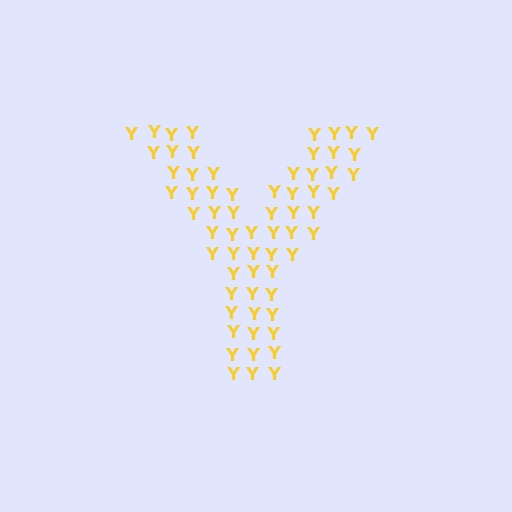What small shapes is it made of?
It is made of small letter Y's.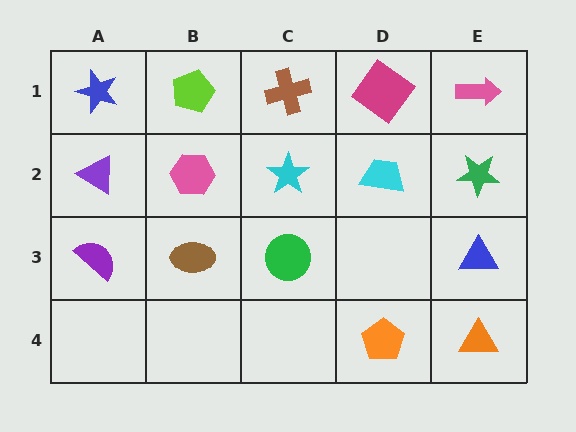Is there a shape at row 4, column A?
No, that cell is empty.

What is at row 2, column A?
A purple triangle.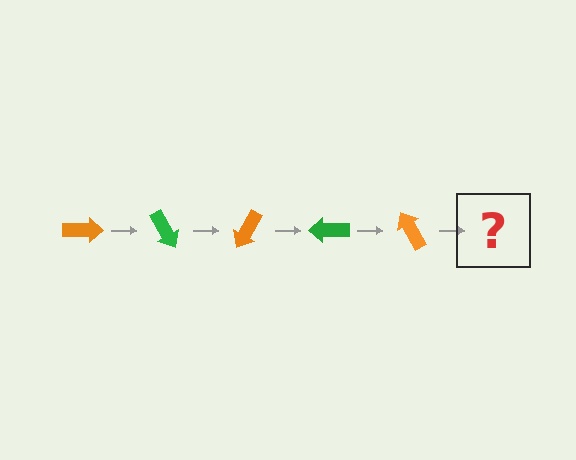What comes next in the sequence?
The next element should be a green arrow, rotated 300 degrees from the start.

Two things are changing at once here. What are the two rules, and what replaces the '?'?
The two rules are that it rotates 60 degrees each step and the color cycles through orange and green. The '?' should be a green arrow, rotated 300 degrees from the start.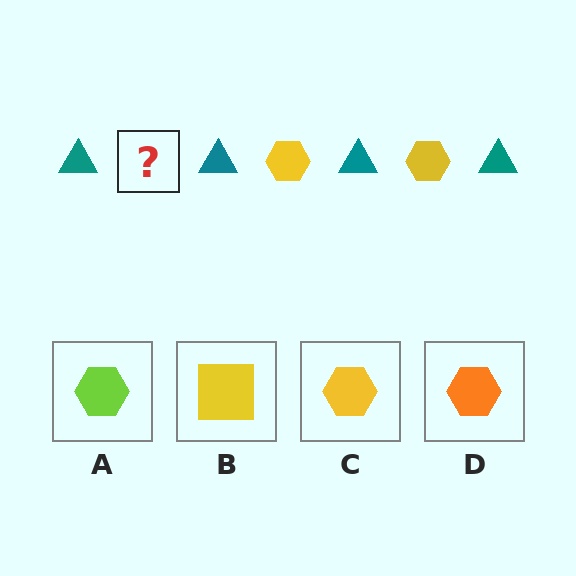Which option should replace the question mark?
Option C.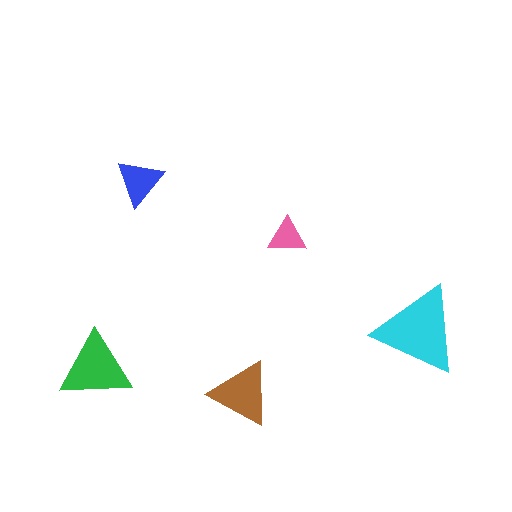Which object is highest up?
The blue triangle is topmost.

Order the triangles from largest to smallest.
the cyan one, the green one, the brown one, the blue one, the pink one.